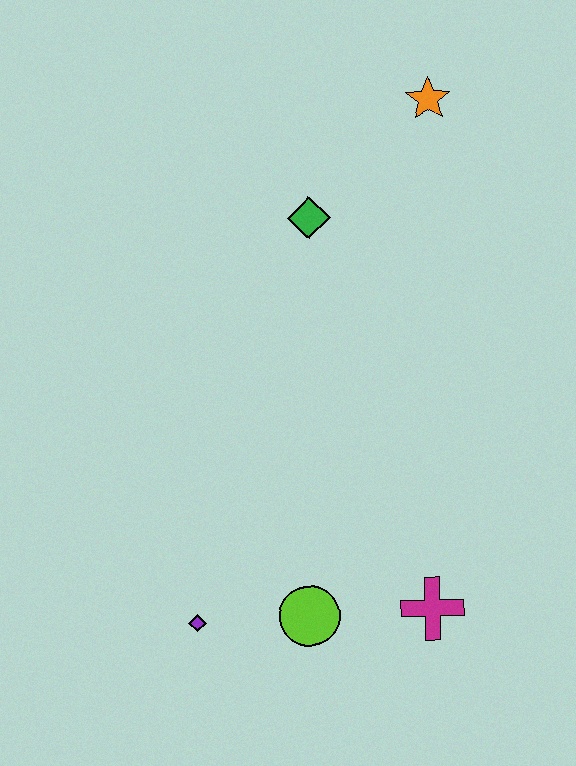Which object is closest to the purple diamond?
The lime circle is closest to the purple diamond.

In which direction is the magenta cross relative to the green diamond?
The magenta cross is below the green diamond.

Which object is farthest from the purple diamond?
The orange star is farthest from the purple diamond.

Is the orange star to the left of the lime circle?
No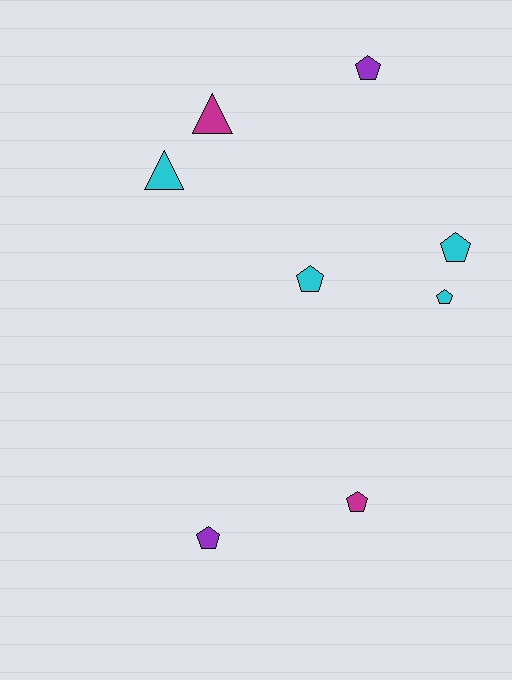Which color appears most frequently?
Cyan, with 4 objects.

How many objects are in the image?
There are 8 objects.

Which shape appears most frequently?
Pentagon, with 6 objects.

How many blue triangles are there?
There are no blue triangles.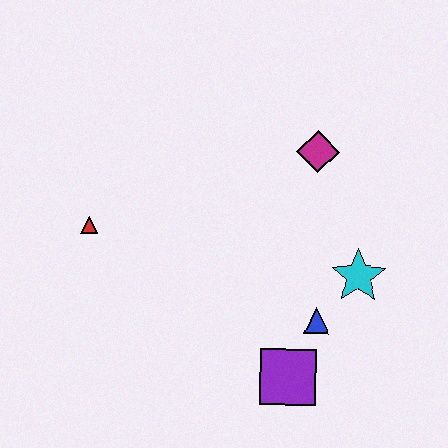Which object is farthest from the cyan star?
The red triangle is farthest from the cyan star.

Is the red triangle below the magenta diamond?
Yes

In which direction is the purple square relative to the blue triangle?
The purple square is below the blue triangle.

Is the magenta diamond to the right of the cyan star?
No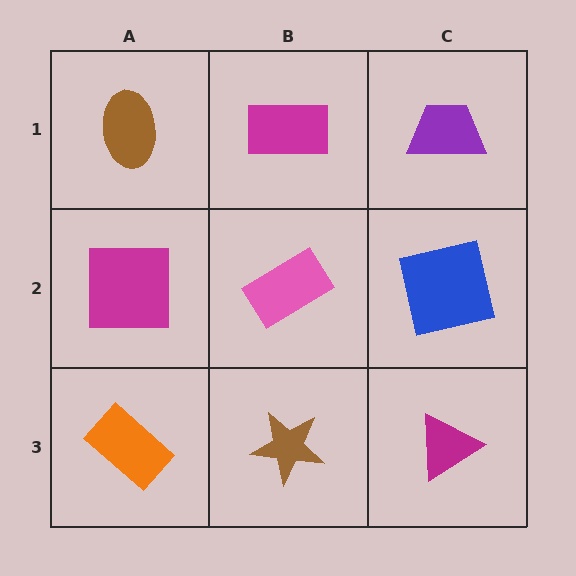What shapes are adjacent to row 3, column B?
A pink rectangle (row 2, column B), an orange rectangle (row 3, column A), a magenta triangle (row 3, column C).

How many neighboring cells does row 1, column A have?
2.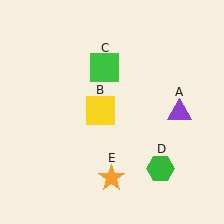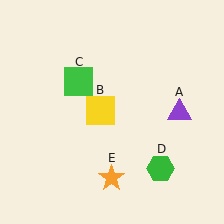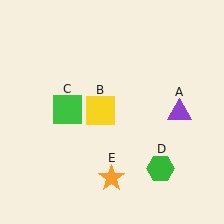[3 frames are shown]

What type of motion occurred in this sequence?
The green square (object C) rotated counterclockwise around the center of the scene.